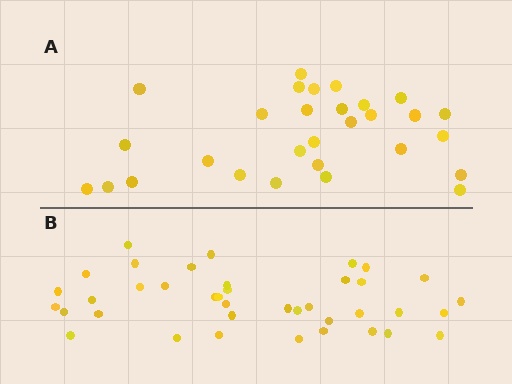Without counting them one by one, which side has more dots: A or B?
Region B (the bottom region) has more dots.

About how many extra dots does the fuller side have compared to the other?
Region B has roughly 10 or so more dots than region A.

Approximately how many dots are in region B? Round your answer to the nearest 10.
About 40 dots. (The exact count is 39, which rounds to 40.)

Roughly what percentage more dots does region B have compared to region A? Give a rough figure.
About 35% more.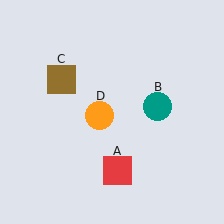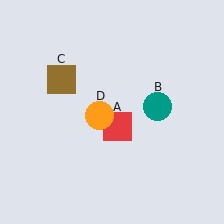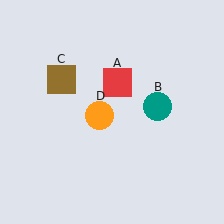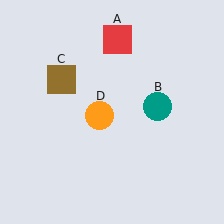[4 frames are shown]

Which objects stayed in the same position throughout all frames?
Teal circle (object B) and brown square (object C) and orange circle (object D) remained stationary.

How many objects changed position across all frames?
1 object changed position: red square (object A).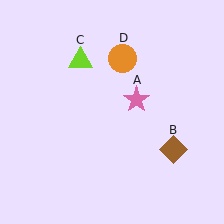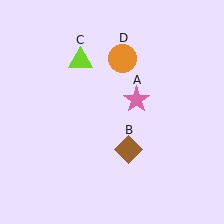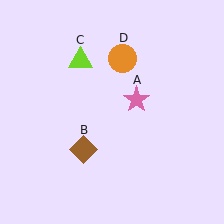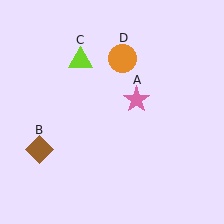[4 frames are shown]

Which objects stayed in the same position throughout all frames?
Pink star (object A) and lime triangle (object C) and orange circle (object D) remained stationary.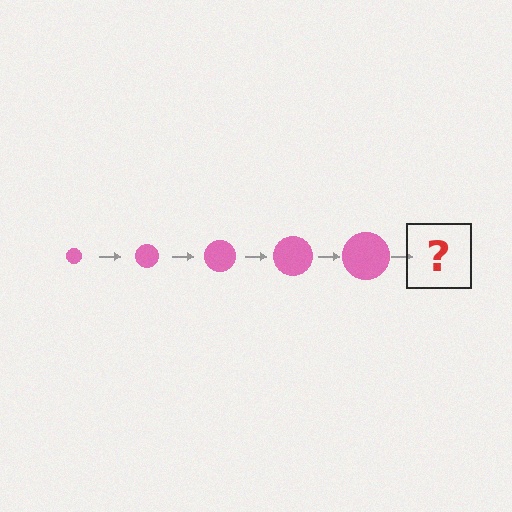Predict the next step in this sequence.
The next step is a pink circle, larger than the previous one.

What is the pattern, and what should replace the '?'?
The pattern is that the circle gets progressively larger each step. The '?' should be a pink circle, larger than the previous one.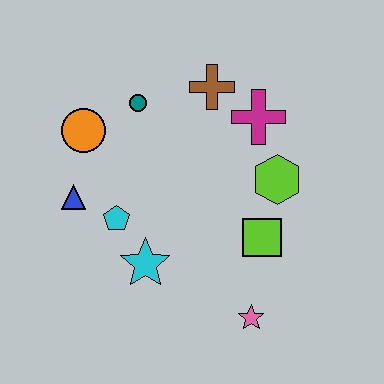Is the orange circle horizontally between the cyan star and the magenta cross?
No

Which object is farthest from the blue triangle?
The pink star is farthest from the blue triangle.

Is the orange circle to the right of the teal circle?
No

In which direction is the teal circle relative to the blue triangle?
The teal circle is above the blue triangle.